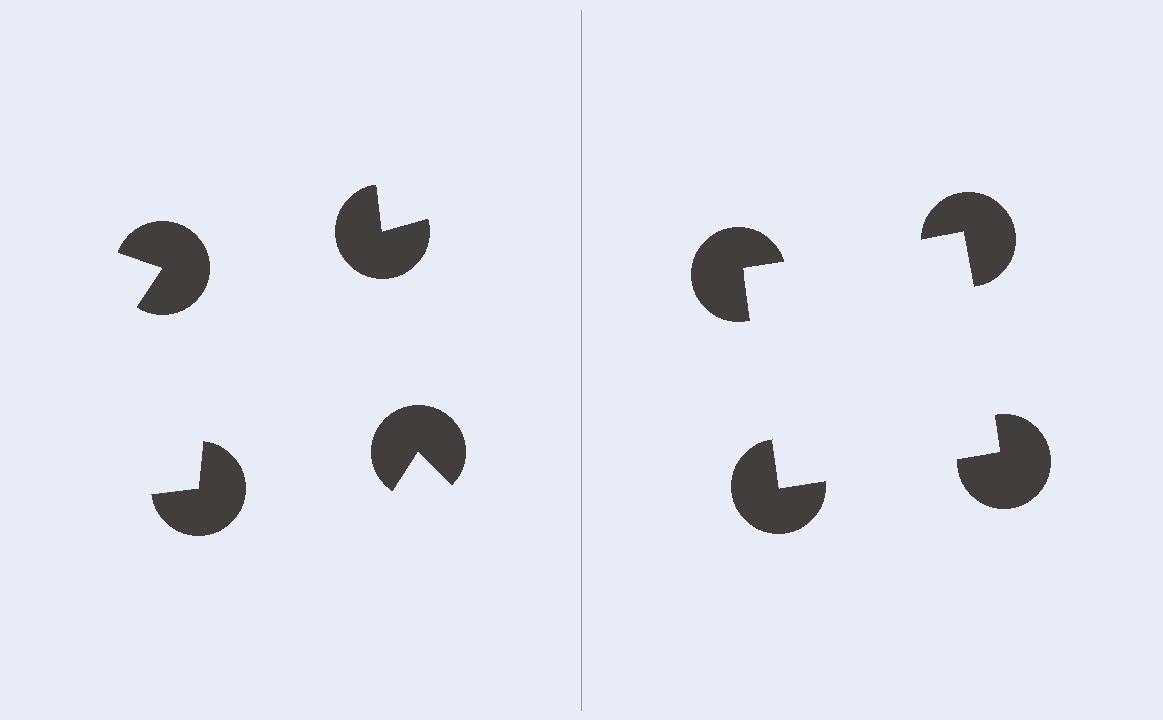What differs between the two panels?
The pac-man discs are positioned identically on both sides; only the wedge orientations differ. On the right they align to a square; on the left they are misaligned.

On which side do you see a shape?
An illusory square appears on the right side. On the left side the wedge cuts are rotated, so no coherent shape forms.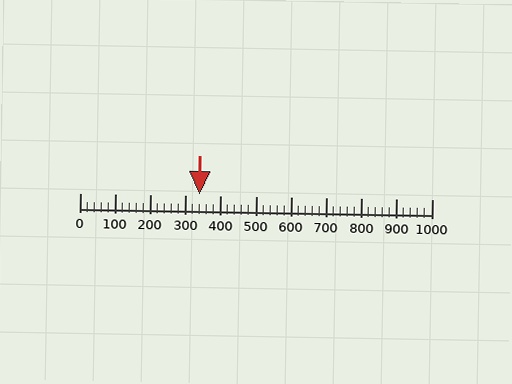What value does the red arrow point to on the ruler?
The red arrow points to approximately 340.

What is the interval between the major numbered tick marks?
The major tick marks are spaced 100 units apart.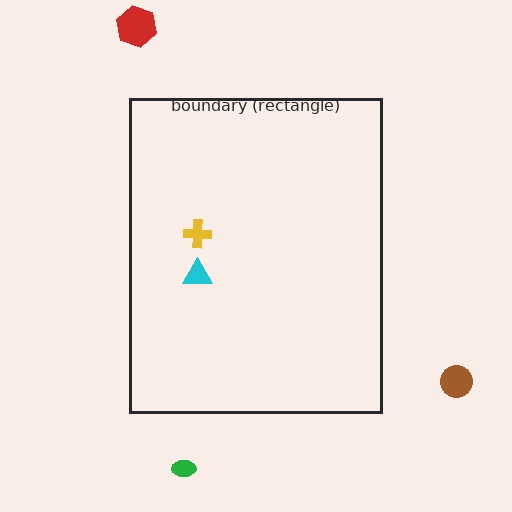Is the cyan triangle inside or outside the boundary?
Inside.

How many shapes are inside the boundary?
2 inside, 3 outside.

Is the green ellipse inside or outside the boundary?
Outside.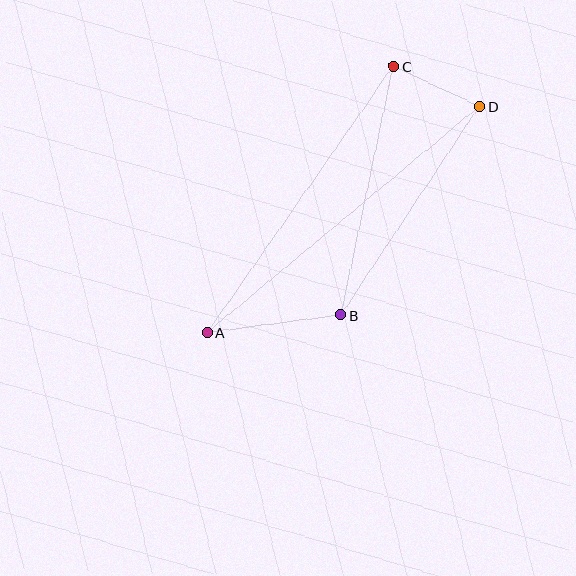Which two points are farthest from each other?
Points A and D are farthest from each other.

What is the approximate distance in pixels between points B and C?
The distance between B and C is approximately 254 pixels.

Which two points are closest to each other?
Points C and D are closest to each other.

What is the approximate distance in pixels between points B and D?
The distance between B and D is approximately 250 pixels.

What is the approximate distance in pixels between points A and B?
The distance between A and B is approximately 135 pixels.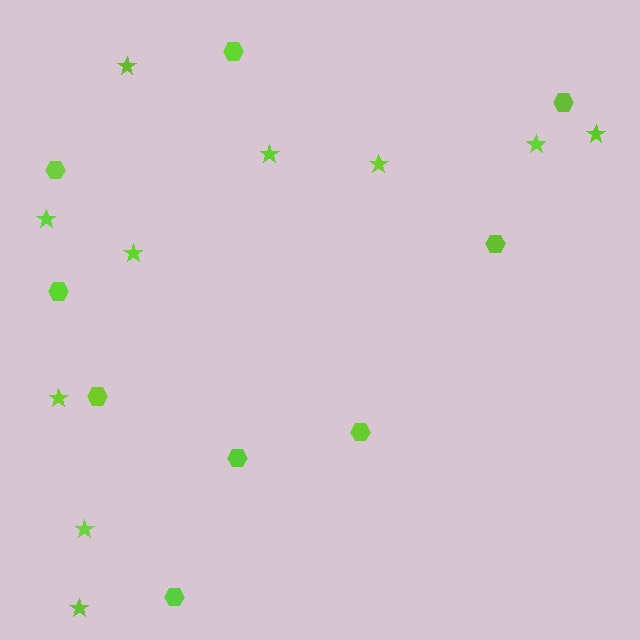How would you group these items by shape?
There are 2 groups: one group of hexagons (9) and one group of stars (10).